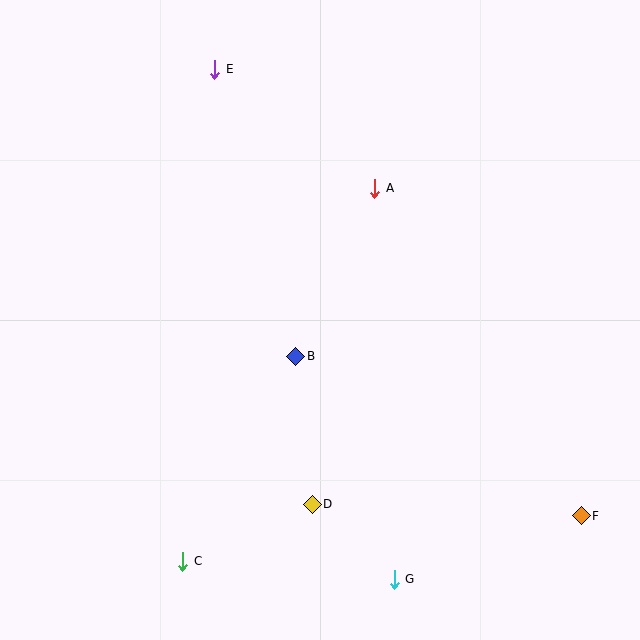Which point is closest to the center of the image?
Point B at (296, 356) is closest to the center.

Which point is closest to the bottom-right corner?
Point F is closest to the bottom-right corner.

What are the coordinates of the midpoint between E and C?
The midpoint between E and C is at (199, 315).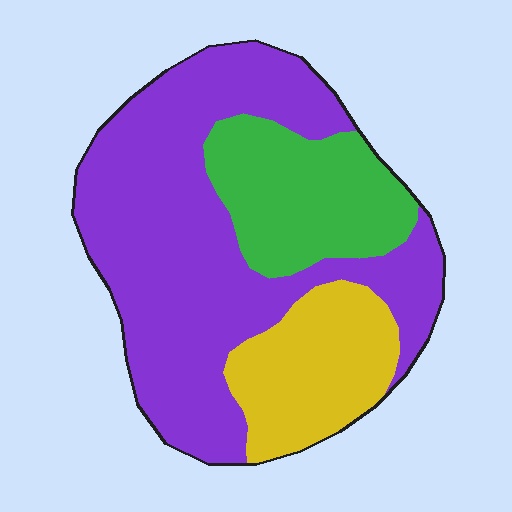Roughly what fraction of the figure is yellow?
Yellow takes up about one fifth (1/5) of the figure.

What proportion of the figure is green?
Green takes up about one fifth (1/5) of the figure.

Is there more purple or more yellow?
Purple.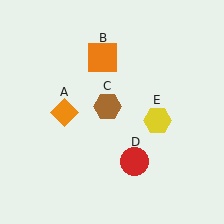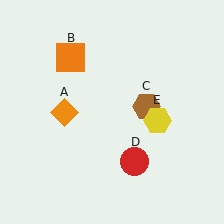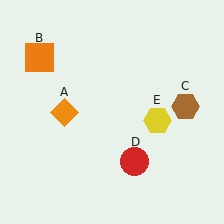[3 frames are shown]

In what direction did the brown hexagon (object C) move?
The brown hexagon (object C) moved right.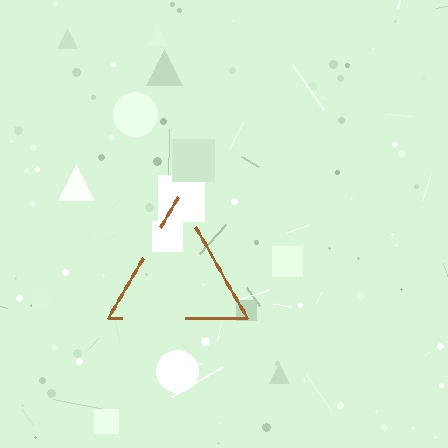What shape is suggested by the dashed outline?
The dashed outline suggests a triangle.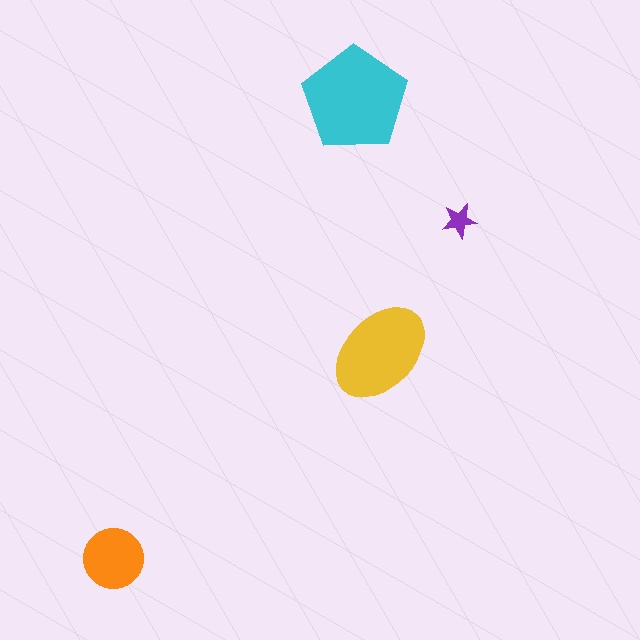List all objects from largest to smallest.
The cyan pentagon, the yellow ellipse, the orange circle, the purple star.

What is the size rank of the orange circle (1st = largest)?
3rd.